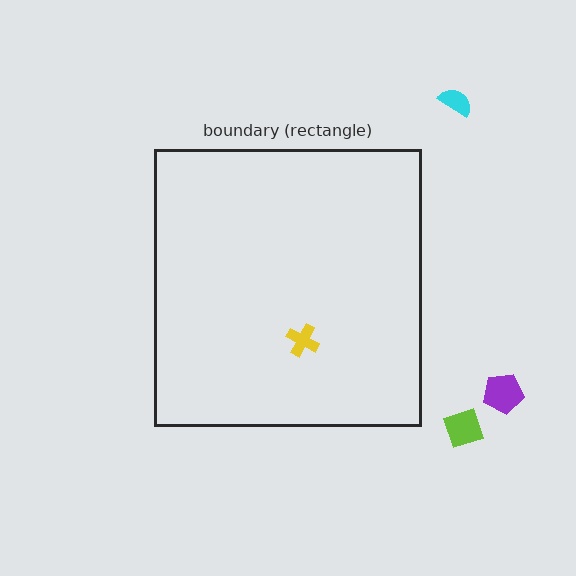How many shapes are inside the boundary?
1 inside, 3 outside.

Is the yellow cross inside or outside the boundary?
Inside.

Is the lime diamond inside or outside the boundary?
Outside.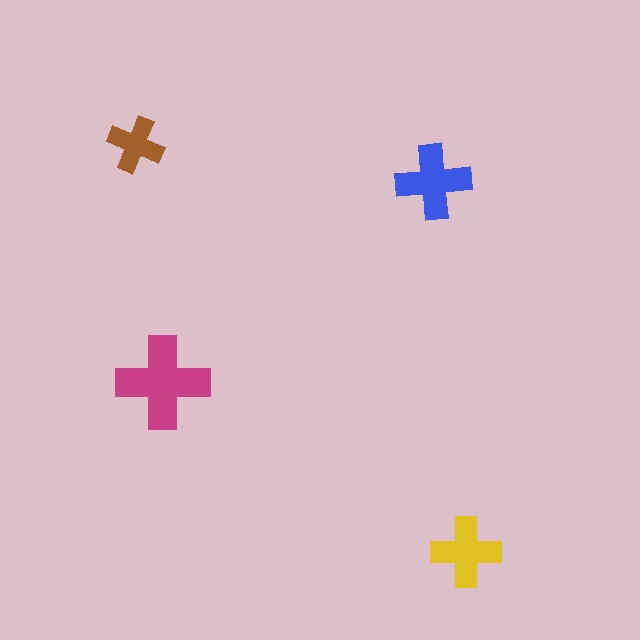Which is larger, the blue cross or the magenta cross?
The magenta one.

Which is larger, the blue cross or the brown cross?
The blue one.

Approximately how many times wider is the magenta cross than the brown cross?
About 1.5 times wider.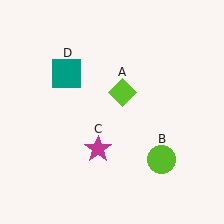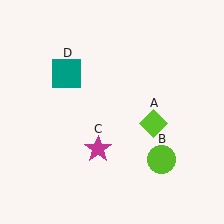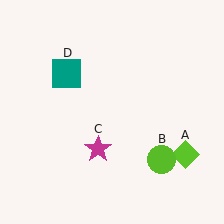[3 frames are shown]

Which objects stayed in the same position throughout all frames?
Lime circle (object B) and magenta star (object C) and teal square (object D) remained stationary.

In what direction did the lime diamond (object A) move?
The lime diamond (object A) moved down and to the right.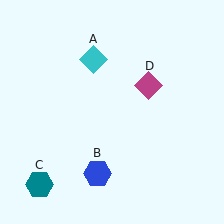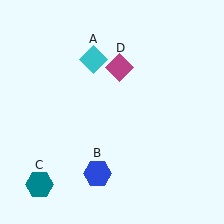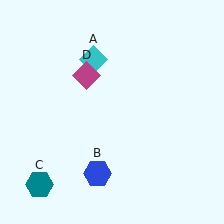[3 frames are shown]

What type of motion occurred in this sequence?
The magenta diamond (object D) rotated counterclockwise around the center of the scene.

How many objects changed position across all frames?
1 object changed position: magenta diamond (object D).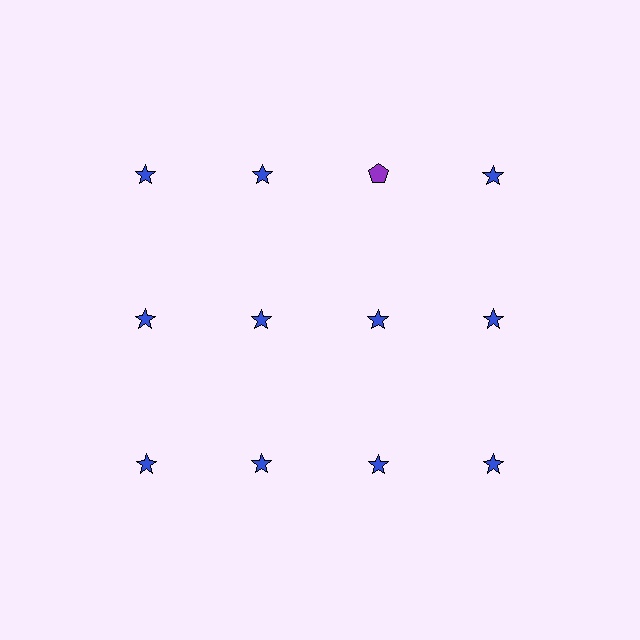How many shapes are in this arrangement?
There are 12 shapes arranged in a grid pattern.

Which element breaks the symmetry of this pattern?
The purple pentagon in the top row, center column breaks the symmetry. All other shapes are blue stars.